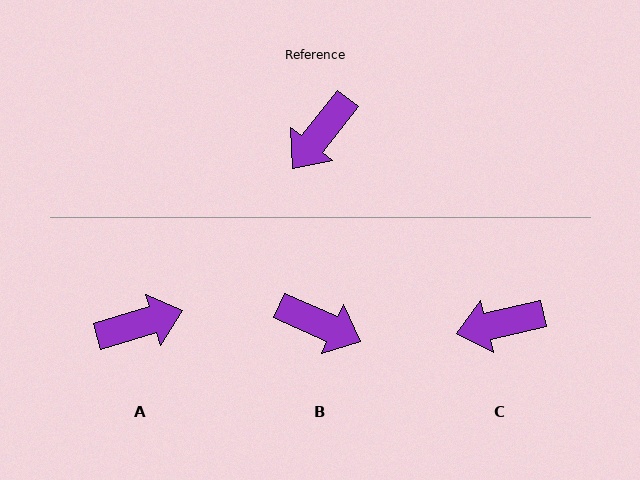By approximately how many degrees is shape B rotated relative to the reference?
Approximately 105 degrees counter-clockwise.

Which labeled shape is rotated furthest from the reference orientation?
A, about 145 degrees away.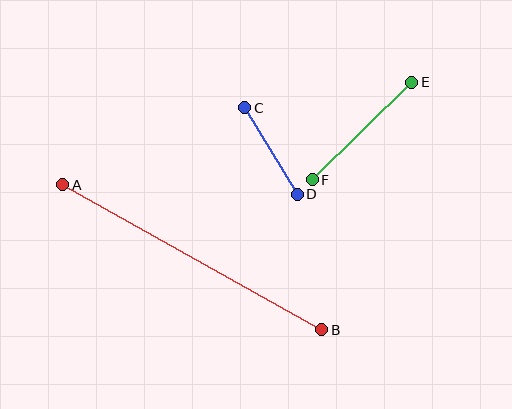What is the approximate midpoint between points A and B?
The midpoint is at approximately (192, 257) pixels.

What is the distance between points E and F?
The distance is approximately 139 pixels.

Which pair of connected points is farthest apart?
Points A and B are farthest apart.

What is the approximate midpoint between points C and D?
The midpoint is at approximately (271, 151) pixels.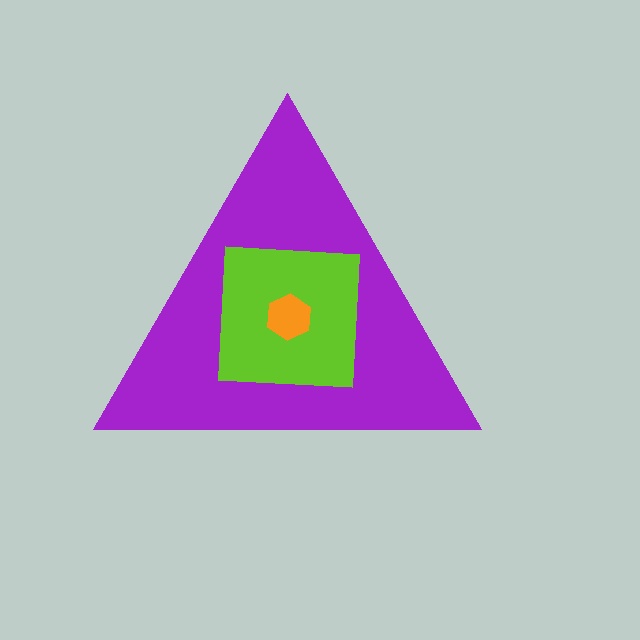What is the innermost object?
The orange hexagon.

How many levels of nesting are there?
3.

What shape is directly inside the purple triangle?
The lime square.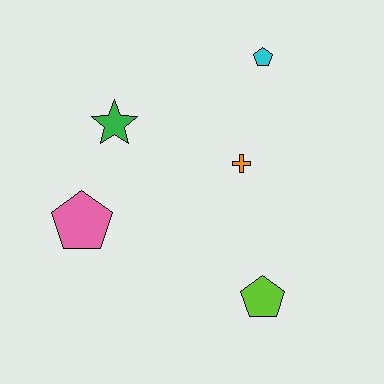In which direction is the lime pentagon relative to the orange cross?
The lime pentagon is below the orange cross.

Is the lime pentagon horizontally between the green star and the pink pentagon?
No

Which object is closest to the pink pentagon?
The green star is closest to the pink pentagon.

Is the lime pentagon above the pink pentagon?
No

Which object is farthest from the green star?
The lime pentagon is farthest from the green star.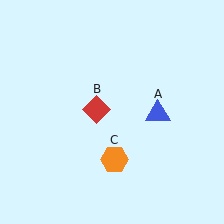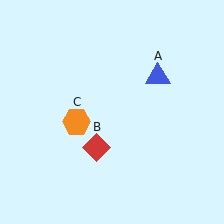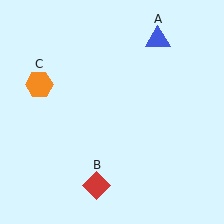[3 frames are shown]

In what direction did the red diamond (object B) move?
The red diamond (object B) moved down.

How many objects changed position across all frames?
3 objects changed position: blue triangle (object A), red diamond (object B), orange hexagon (object C).